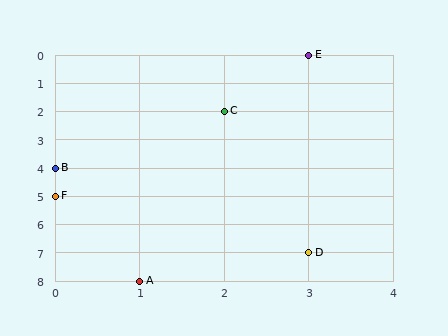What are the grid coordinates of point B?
Point B is at grid coordinates (0, 4).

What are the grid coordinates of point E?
Point E is at grid coordinates (3, 0).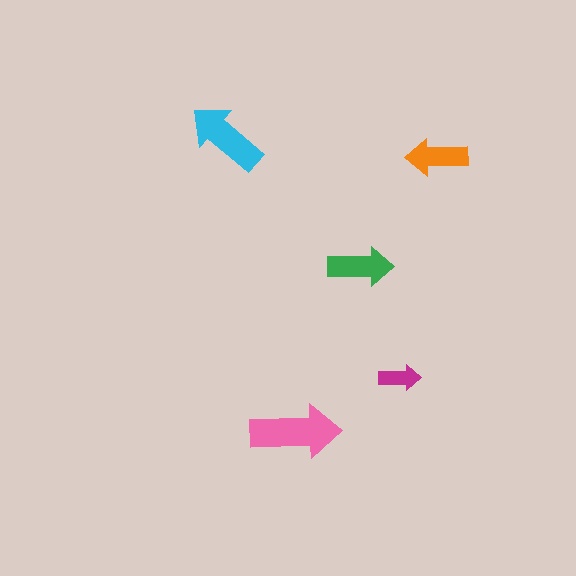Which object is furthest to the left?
The cyan arrow is leftmost.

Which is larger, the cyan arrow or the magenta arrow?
The cyan one.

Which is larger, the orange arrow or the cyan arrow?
The cyan one.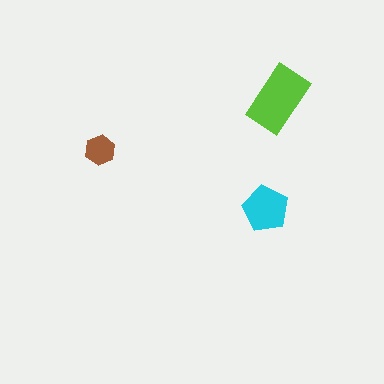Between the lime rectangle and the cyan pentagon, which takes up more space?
The lime rectangle.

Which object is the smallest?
The brown hexagon.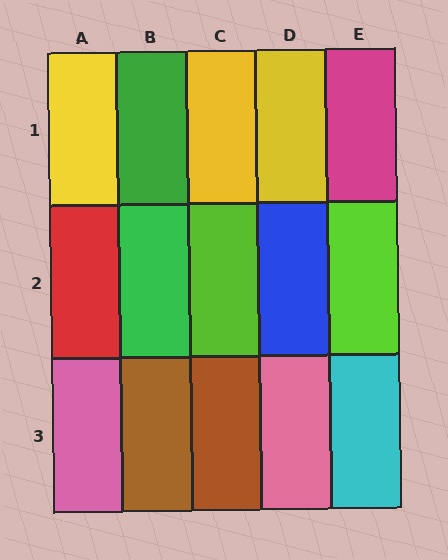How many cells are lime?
2 cells are lime.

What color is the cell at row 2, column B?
Green.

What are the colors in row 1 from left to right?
Yellow, green, yellow, yellow, magenta.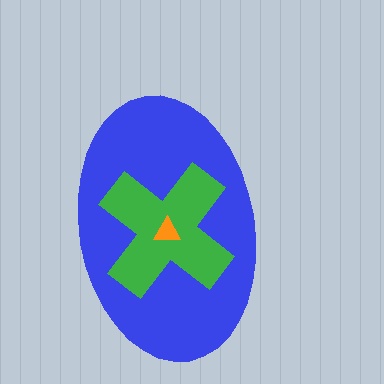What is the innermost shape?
The orange triangle.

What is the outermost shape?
The blue ellipse.